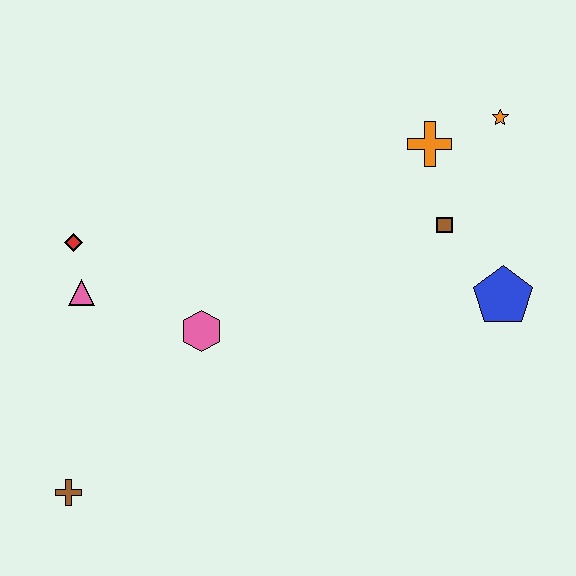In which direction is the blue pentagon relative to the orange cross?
The blue pentagon is below the orange cross.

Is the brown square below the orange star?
Yes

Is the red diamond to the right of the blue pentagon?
No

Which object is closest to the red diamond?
The pink triangle is closest to the red diamond.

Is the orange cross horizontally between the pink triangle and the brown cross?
No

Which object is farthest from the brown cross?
The orange star is farthest from the brown cross.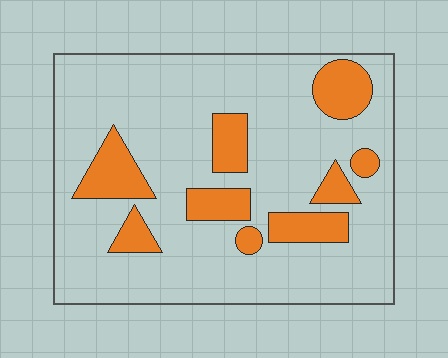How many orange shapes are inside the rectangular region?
9.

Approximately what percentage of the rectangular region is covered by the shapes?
Approximately 20%.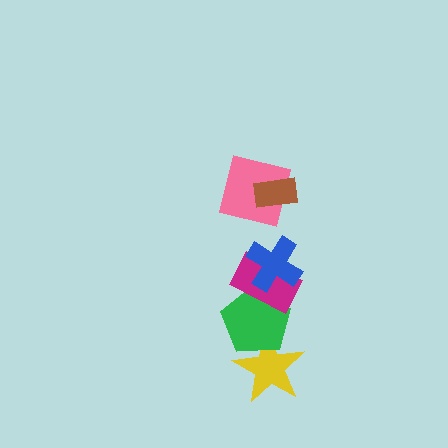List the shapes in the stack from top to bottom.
From top to bottom: the brown rectangle, the pink square, the blue cross, the magenta rectangle, the green pentagon, the yellow star.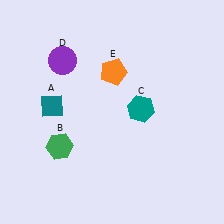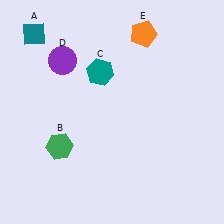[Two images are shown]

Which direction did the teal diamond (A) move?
The teal diamond (A) moved up.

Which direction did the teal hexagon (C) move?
The teal hexagon (C) moved left.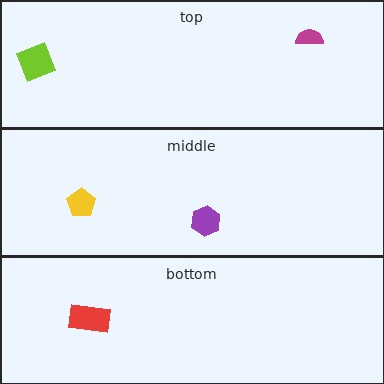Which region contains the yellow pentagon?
The middle region.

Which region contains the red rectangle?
The bottom region.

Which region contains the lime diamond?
The top region.